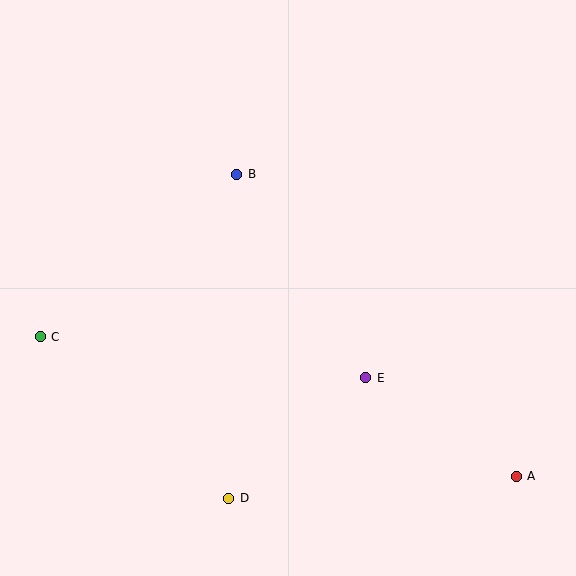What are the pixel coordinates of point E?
Point E is at (366, 378).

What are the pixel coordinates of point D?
Point D is at (229, 498).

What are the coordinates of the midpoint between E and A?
The midpoint between E and A is at (441, 427).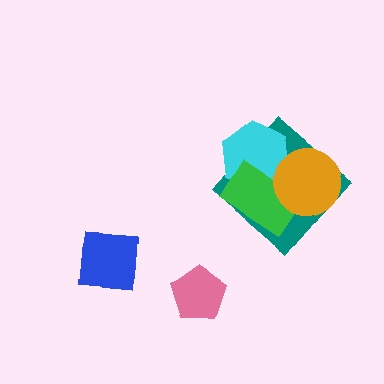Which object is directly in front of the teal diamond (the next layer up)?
The cyan hexagon is directly in front of the teal diamond.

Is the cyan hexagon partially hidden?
Yes, it is partially covered by another shape.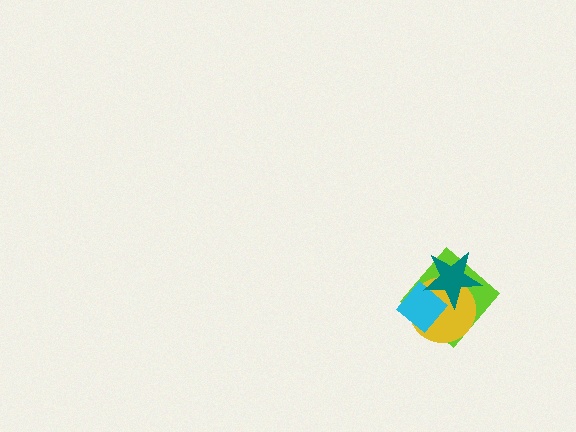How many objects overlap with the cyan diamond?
3 objects overlap with the cyan diamond.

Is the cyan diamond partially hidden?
Yes, it is partially covered by another shape.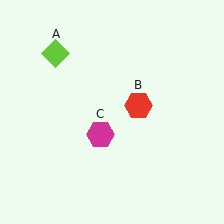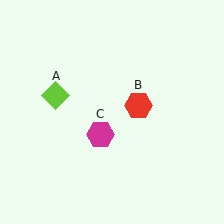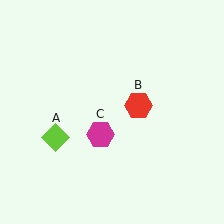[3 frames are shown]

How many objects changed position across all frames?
1 object changed position: lime diamond (object A).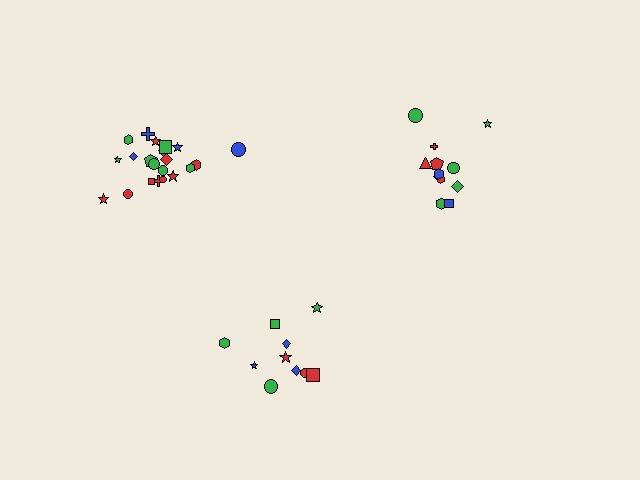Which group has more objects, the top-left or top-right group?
The top-left group.